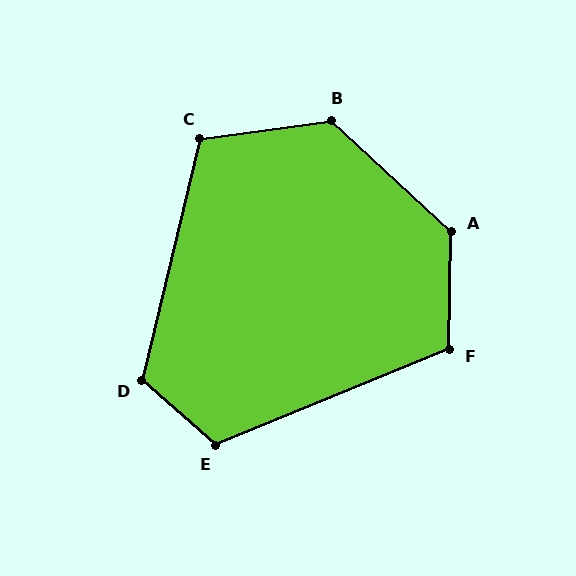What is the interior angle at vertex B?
Approximately 129 degrees (obtuse).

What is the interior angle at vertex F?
Approximately 113 degrees (obtuse).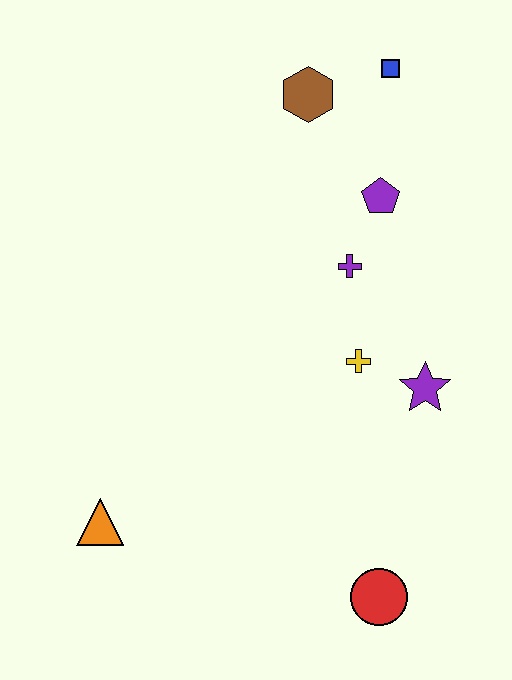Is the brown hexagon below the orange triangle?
No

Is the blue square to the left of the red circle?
No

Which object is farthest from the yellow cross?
The orange triangle is farthest from the yellow cross.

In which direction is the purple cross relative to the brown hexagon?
The purple cross is below the brown hexagon.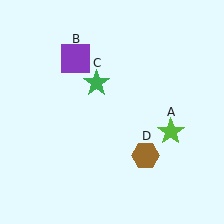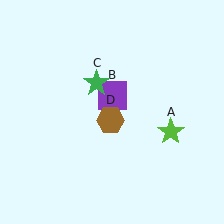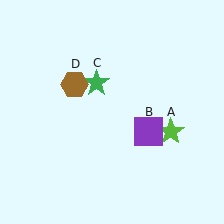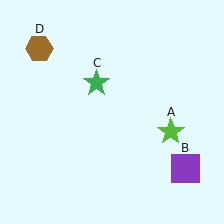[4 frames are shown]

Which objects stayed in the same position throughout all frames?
Lime star (object A) and green star (object C) remained stationary.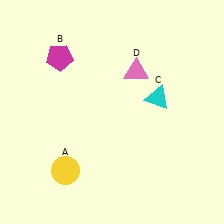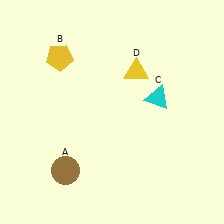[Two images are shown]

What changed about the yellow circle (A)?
In Image 1, A is yellow. In Image 2, it changed to brown.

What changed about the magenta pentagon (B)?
In Image 1, B is magenta. In Image 2, it changed to yellow.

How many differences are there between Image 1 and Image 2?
There are 3 differences between the two images.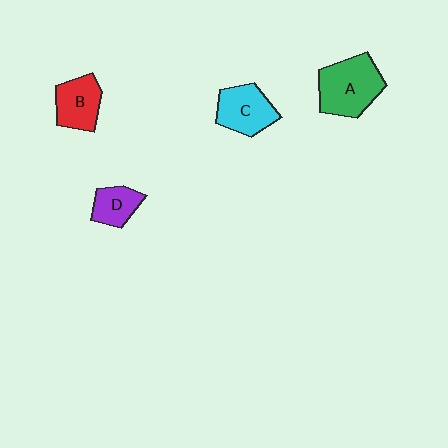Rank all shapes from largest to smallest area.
From largest to smallest: A (green), C (cyan), B (red), D (purple).